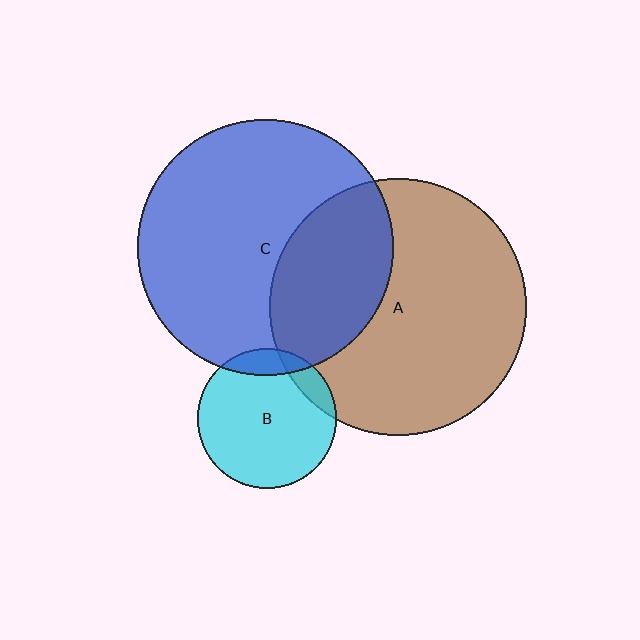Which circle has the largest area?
Circle A (brown).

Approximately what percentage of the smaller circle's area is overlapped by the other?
Approximately 10%.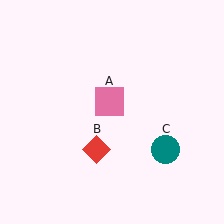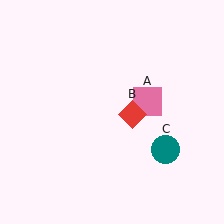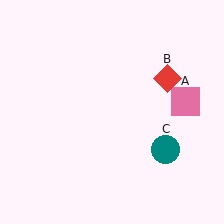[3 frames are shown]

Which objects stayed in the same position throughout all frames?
Teal circle (object C) remained stationary.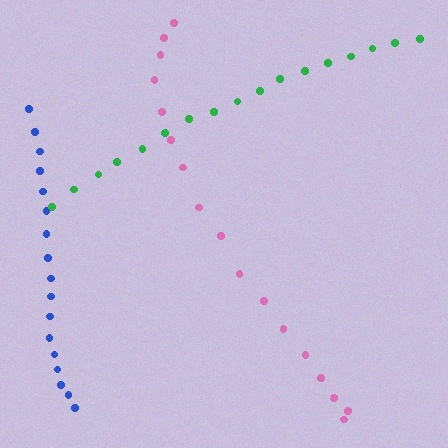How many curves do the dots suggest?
There are 3 distinct paths.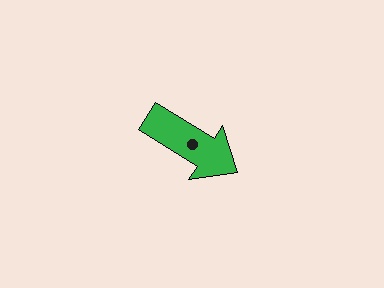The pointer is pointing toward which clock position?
Roughly 4 o'clock.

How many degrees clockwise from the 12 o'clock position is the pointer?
Approximately 122 degrees.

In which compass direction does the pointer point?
Southeast.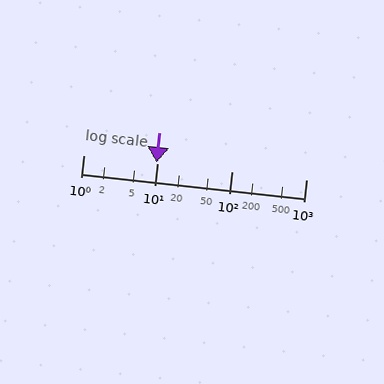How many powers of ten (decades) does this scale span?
The scale spans 3 decades, from 1 to 1000.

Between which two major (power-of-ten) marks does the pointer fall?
The pointer is between 1 and 10.